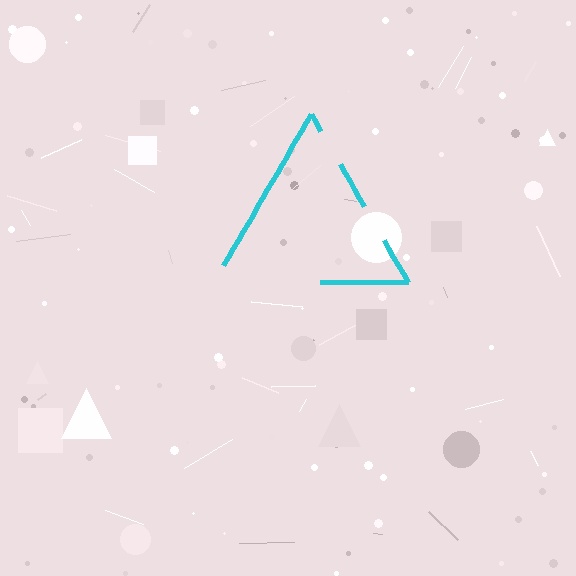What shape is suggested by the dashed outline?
The dashed outline suggests a triangle.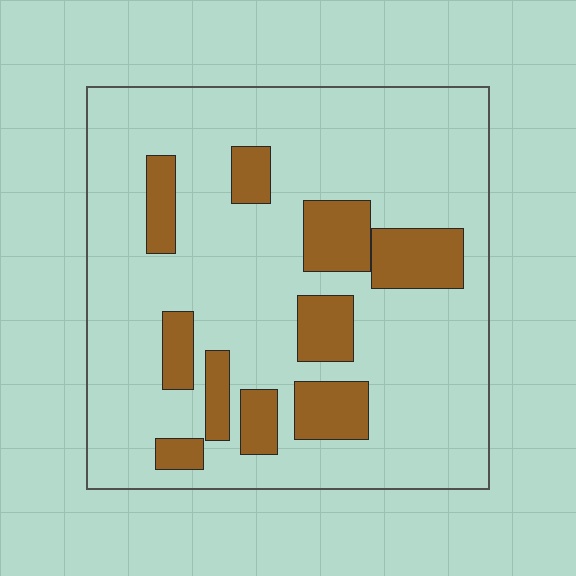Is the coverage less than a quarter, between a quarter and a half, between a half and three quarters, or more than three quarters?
Less than a quarter.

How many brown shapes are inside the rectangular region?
10.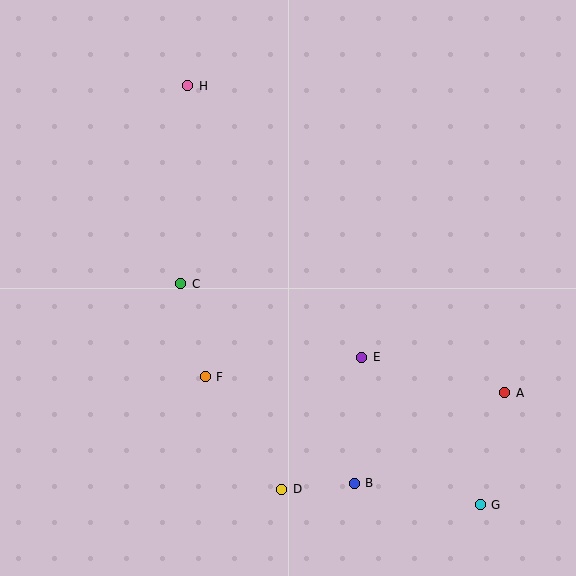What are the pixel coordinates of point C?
Point C is at (181, 284).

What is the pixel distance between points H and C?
The distance between H and C is 198 pixels.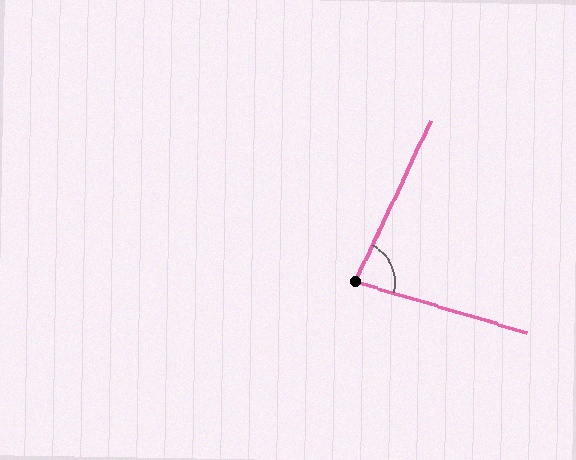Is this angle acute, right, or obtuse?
It is acute.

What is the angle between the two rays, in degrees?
Approximately 82 degrees.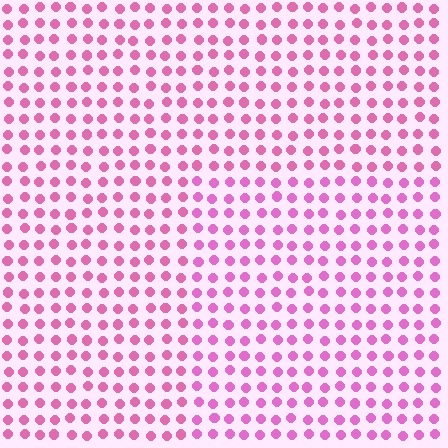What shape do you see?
I see a rectangle.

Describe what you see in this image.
The image is filled with small pink elements in a uniform arrangement. A rectangle-shaped region is visible where the elements are tinted to a slightly different hue, forming a subtle color boundary.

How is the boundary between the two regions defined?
The boundary is defined purely by a slight shift in hue (about 15 degrees). Spacing, size, and orientation are identical on both sides.